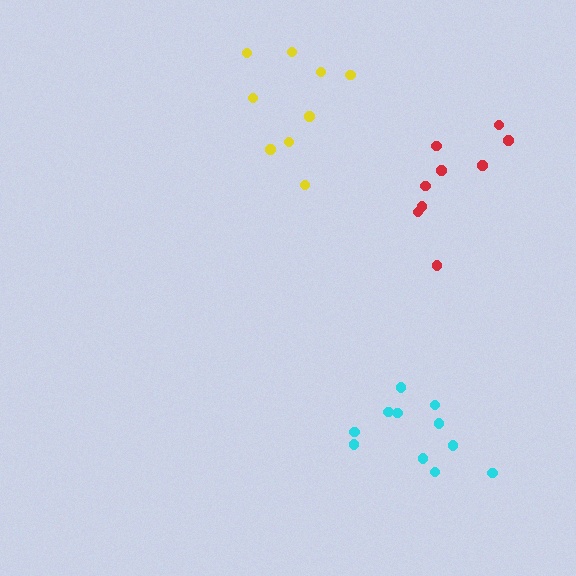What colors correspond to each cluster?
The clusters are colored: yellow, cyan, red.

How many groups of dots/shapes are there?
There are 3 groups.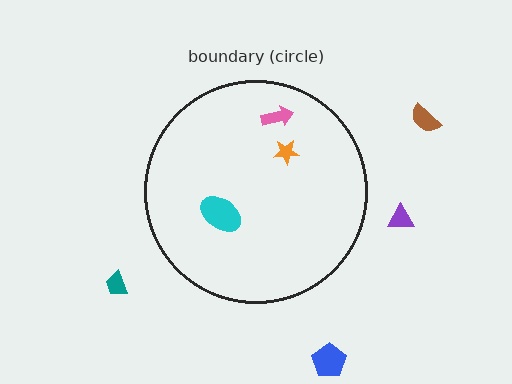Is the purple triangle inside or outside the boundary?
Outside.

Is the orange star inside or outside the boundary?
Inside.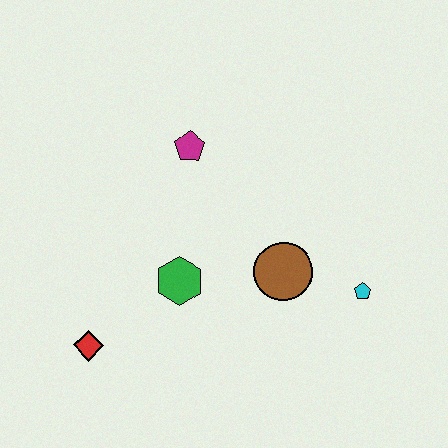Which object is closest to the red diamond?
The green hexagon is closest to the red diamond.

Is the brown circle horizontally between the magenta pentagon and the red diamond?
No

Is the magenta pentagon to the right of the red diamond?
Yes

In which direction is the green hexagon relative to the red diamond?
The green hexagon is to the right of the red diamond.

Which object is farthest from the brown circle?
The red diamond is farthest from the brown circle.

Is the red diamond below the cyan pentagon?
Yes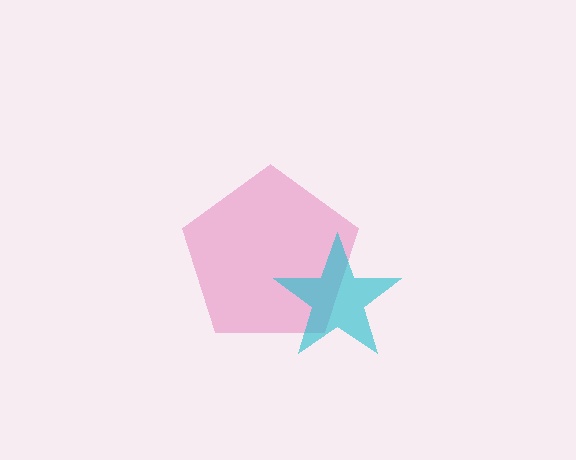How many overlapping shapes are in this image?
There are 2 overlapping shapes in the image.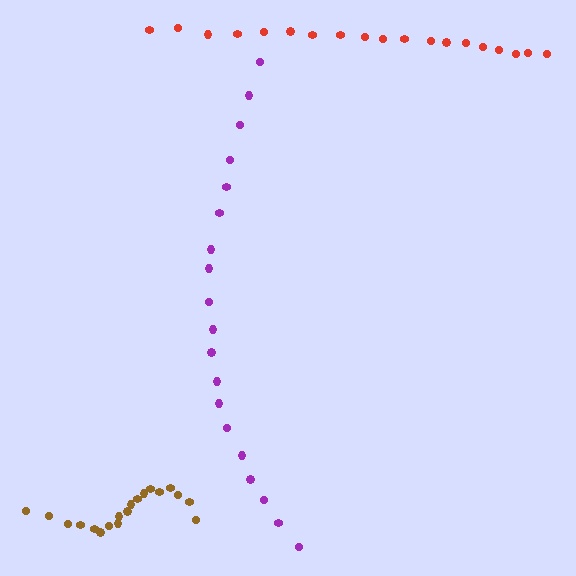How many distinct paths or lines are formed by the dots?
There are 3 distinct paths.